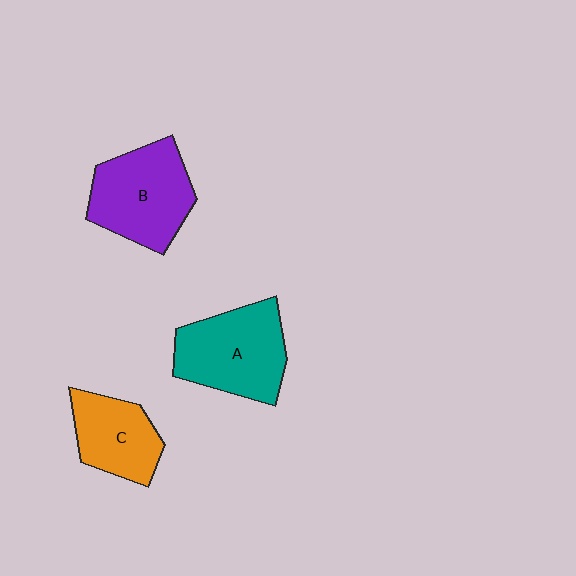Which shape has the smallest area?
Shape C (orange).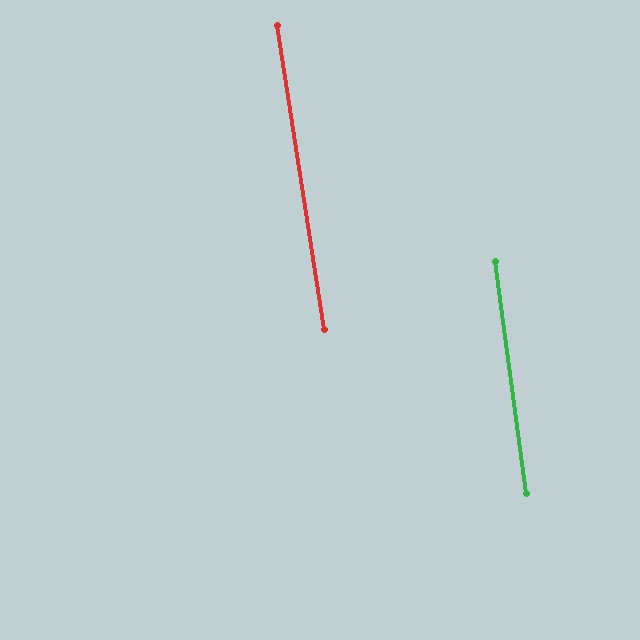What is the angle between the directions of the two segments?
Approximately 1 degree.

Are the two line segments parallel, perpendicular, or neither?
Parallel — their directions differ by only 1.1°.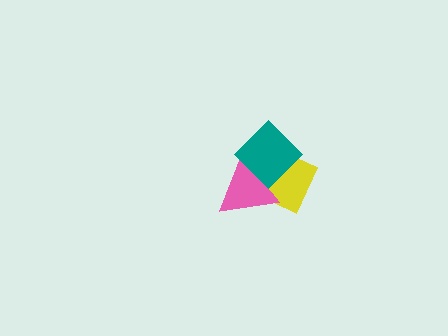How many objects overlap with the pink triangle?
2 objects overlap with the pink triangle.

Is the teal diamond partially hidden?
No, no other shape covers it.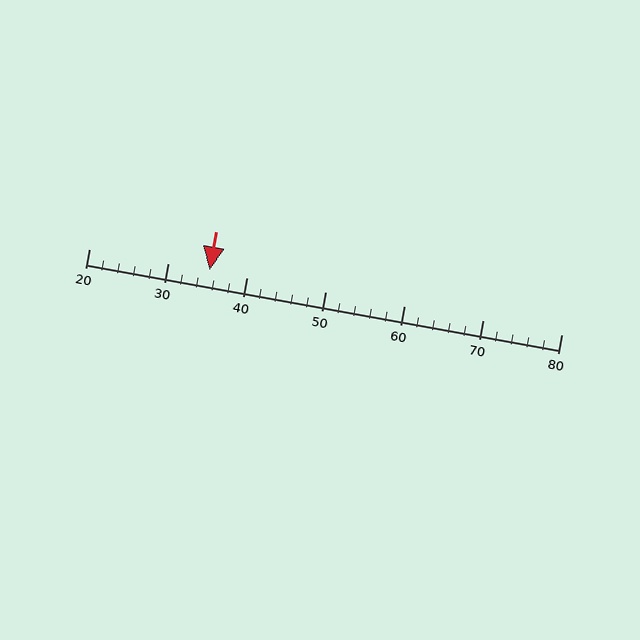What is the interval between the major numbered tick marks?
The major tick marks are spaced 10 units apart.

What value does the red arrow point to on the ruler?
The red arrow points to approximately 35.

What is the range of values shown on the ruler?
The ruler shows values from 20 to 80.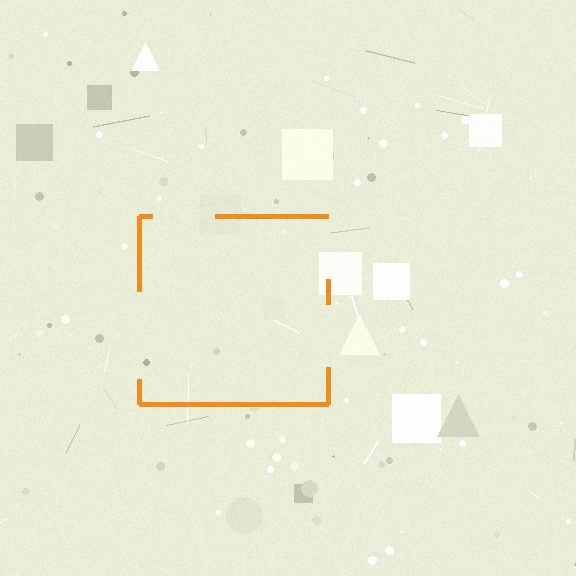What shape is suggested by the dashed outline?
The dashed outline suggests a square.